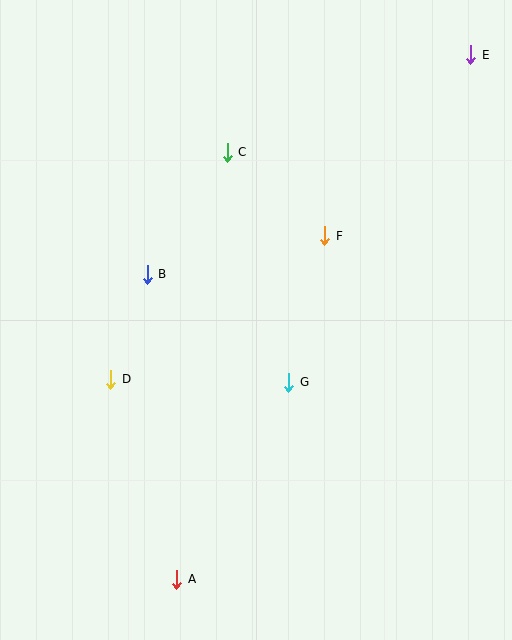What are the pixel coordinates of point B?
Point B is at (147, 274).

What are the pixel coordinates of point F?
Point F is at (325, 236).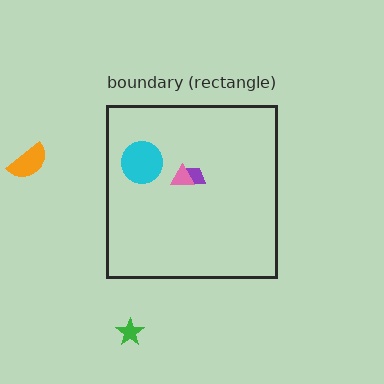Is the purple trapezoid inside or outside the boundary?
Inside.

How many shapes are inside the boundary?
3 inside, 2 outside.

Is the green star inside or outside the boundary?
Outside.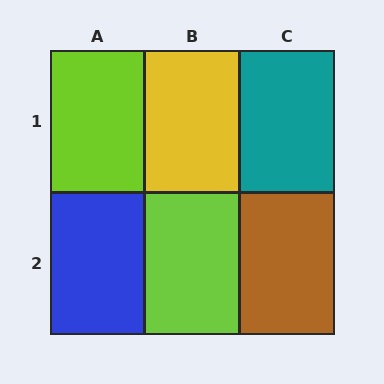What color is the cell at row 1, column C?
Teal.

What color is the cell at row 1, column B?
Yellow.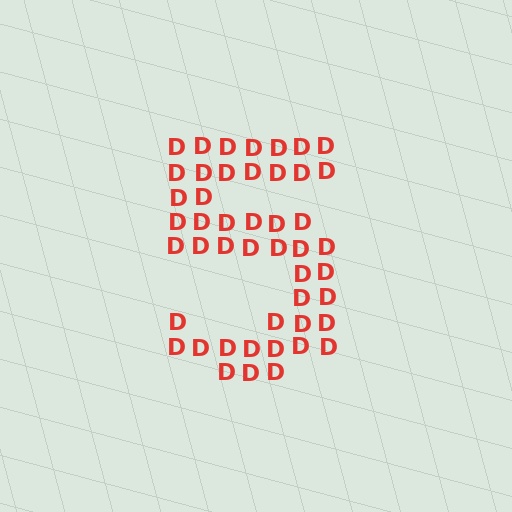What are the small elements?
The small elements are letter D's.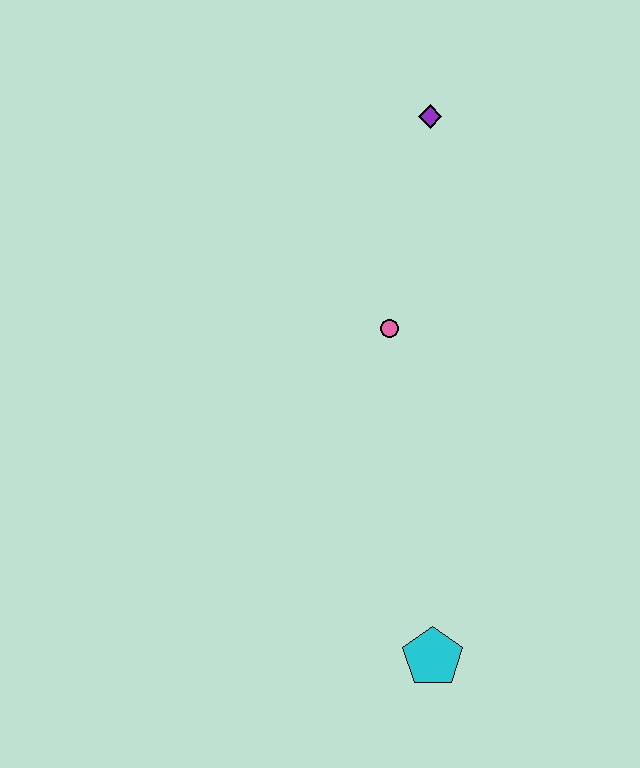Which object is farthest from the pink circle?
The cyan pentagon is farthest from the pink circle.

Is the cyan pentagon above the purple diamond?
No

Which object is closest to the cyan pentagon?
The pink circle is closest to the cyan pentagon.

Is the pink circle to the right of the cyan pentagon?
No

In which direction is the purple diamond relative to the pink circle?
The purple diamond is above the pink circle.